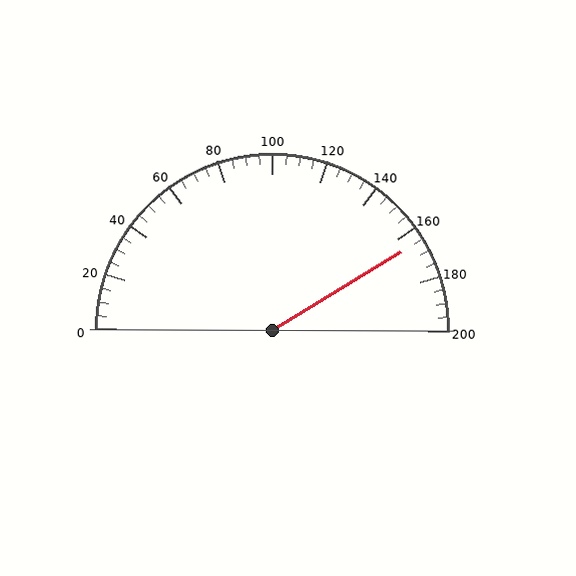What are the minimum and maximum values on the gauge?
The gauge ranges from 0 to 200.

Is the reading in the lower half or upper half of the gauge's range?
The reading is in the upper half of the range (0 to 200).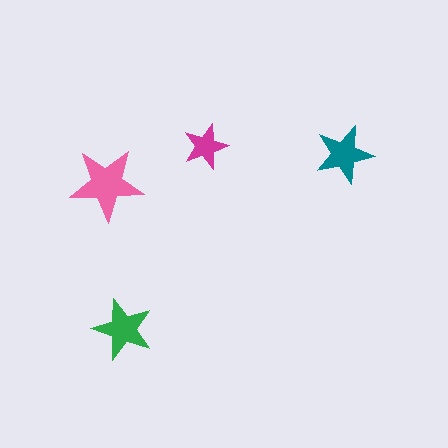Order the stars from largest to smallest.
the pink one, the green one, the teal one, the magenta one.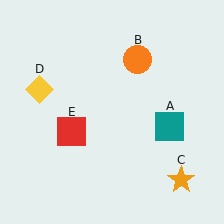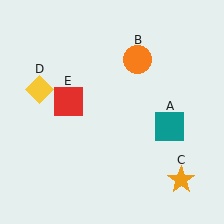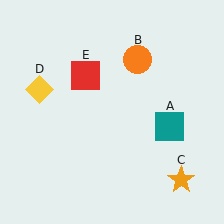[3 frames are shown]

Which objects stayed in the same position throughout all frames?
Teal square (object A) and orange circle (object B) and orange star (object C) and yellow diamond (object D) remained stationary.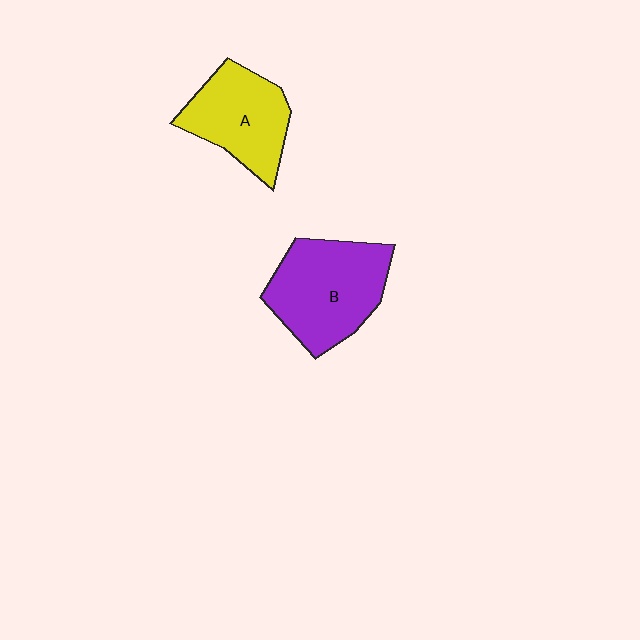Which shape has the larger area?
Shape B (purple).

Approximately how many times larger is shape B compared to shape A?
Approximately 1.2 times.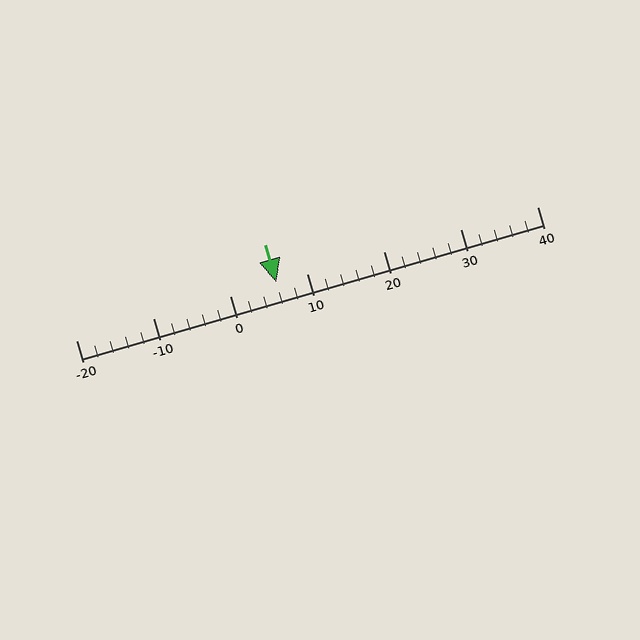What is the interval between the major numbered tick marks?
The major tick marks are spaced 10 units apart.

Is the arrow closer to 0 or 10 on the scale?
The arrow is closer to 10.